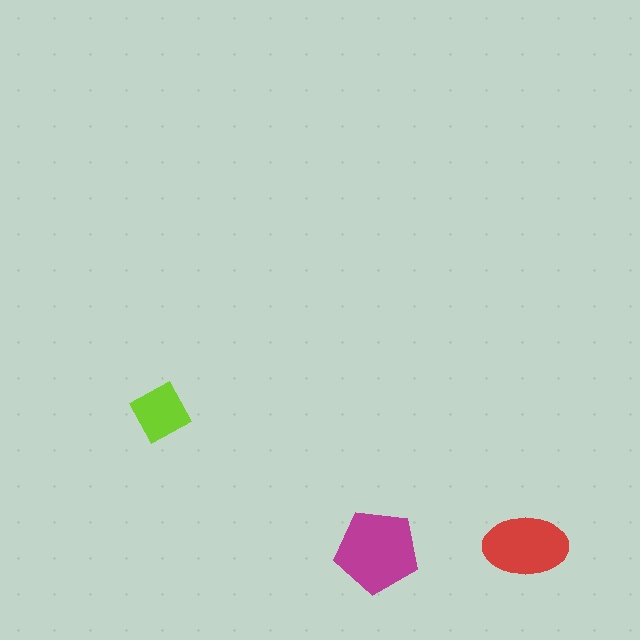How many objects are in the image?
There are 3 objects in the image.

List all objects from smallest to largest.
The lime diamond, the red ellipse, the magenta pentagon.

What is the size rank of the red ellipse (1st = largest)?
2nd.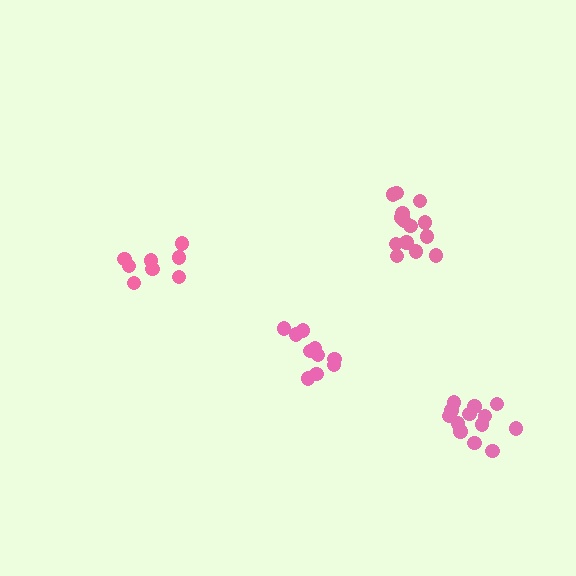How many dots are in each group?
Group 1: 8 dots, Group 2: 14 dots, Group 3: 10 dots, Group 4: 13 dots (45 total).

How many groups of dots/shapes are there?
There are 4 groups.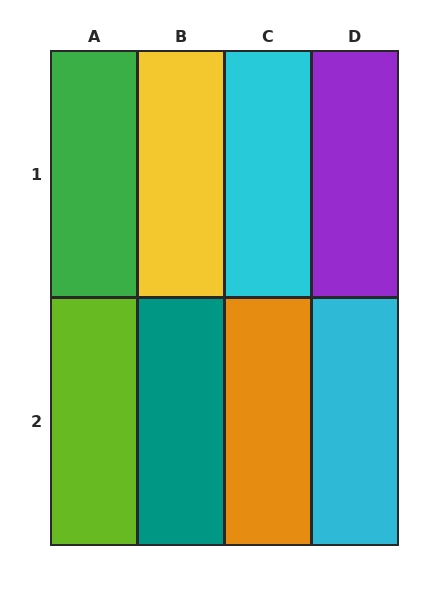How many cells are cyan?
2 cells are cyan.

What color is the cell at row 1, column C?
Cyan.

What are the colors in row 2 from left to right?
Lime, teal, orange, cyan.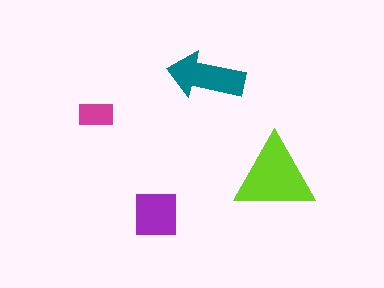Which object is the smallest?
The magenta rectangle.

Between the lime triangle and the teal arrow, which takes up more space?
The lime triangle.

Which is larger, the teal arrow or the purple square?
The teal arrow.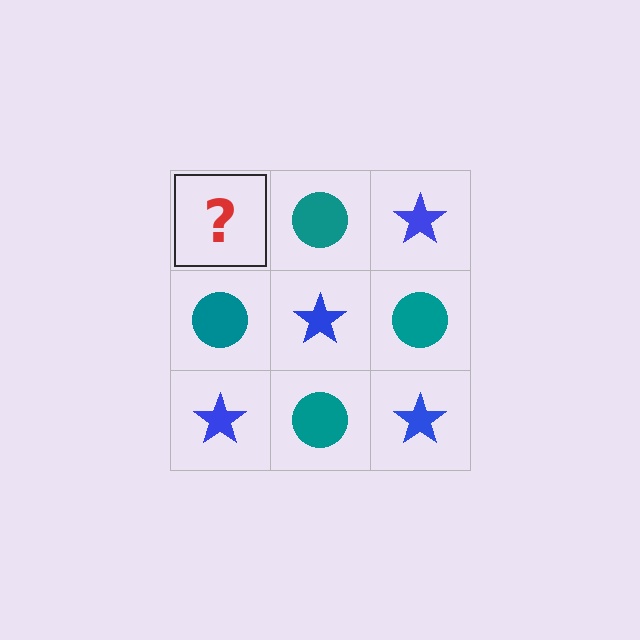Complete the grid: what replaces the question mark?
The question mark should be replaced with a blue star.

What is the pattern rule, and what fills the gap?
The rule is that it alternates blue star and teal circle in a checkerboard pattern. The gap should be filled with a blue star.